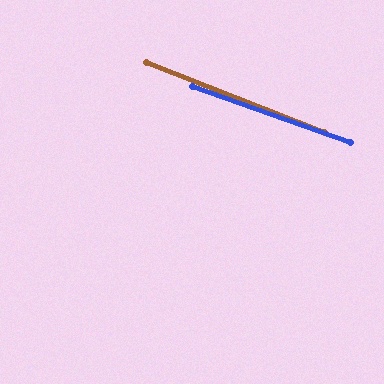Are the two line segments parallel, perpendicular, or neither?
Parallel — their directions differ by only 1.7°.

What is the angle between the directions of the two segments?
Approximately 2 degrees.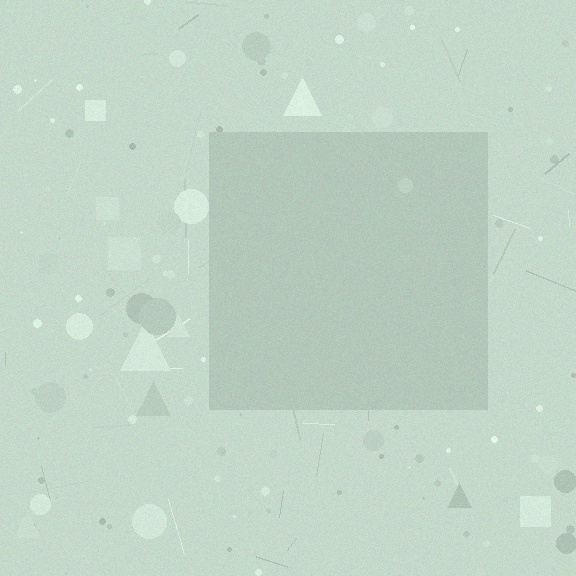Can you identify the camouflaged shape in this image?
The camouflaged shape is a square.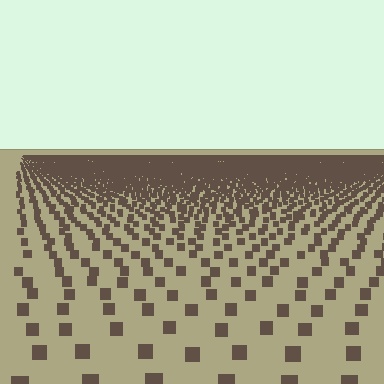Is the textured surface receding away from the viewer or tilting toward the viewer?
The surface is receding away from the viewer. Texture elements get smaller and denser toward the top.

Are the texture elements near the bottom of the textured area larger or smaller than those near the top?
Larger. Near the bottom, elements are closer to the viewer and appear at a bigger on-screen size.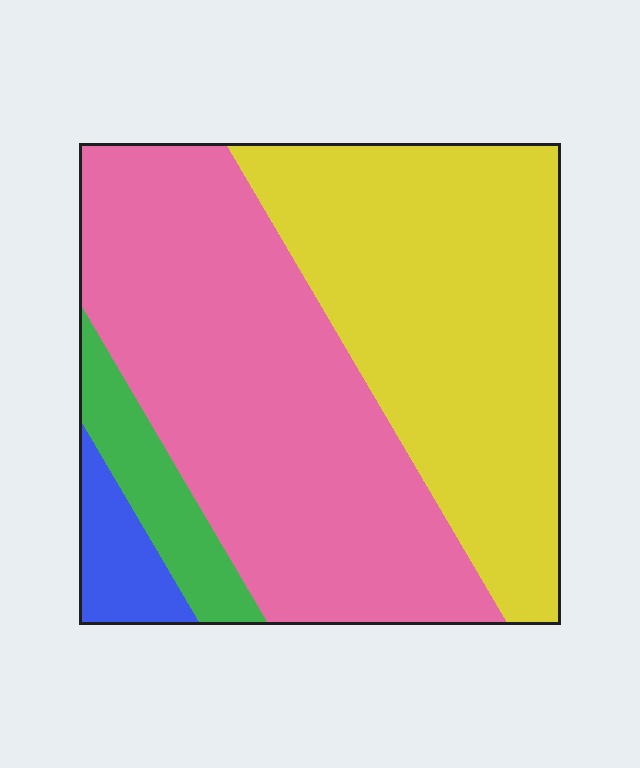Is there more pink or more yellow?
Pink.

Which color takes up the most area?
Pink, at roughly 45%.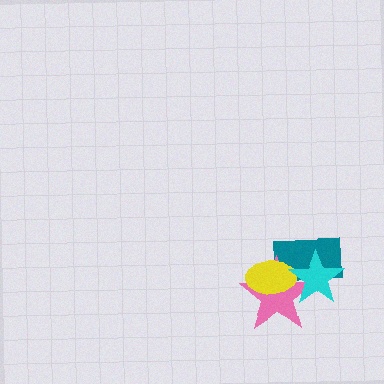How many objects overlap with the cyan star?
3 objects overlap with the cyan star.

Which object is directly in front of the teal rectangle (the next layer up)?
The pink star is directly in front of the teal rectangle.